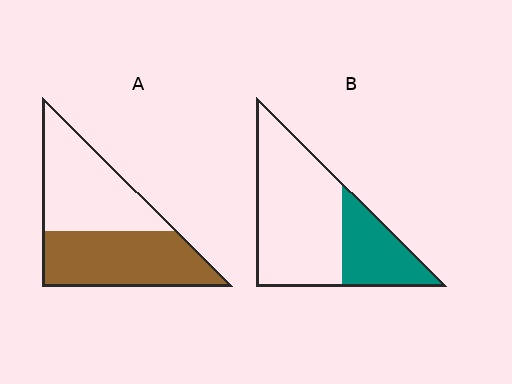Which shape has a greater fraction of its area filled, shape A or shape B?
Shape A.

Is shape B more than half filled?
No.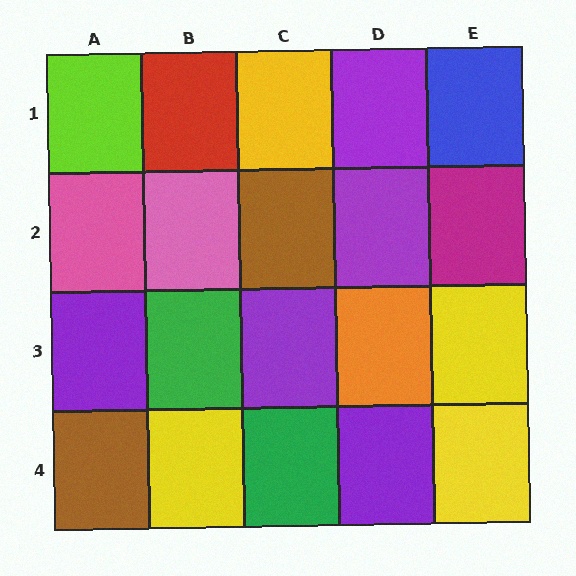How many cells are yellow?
4 cells are yellow.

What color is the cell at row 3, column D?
Orange.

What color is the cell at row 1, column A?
Lime.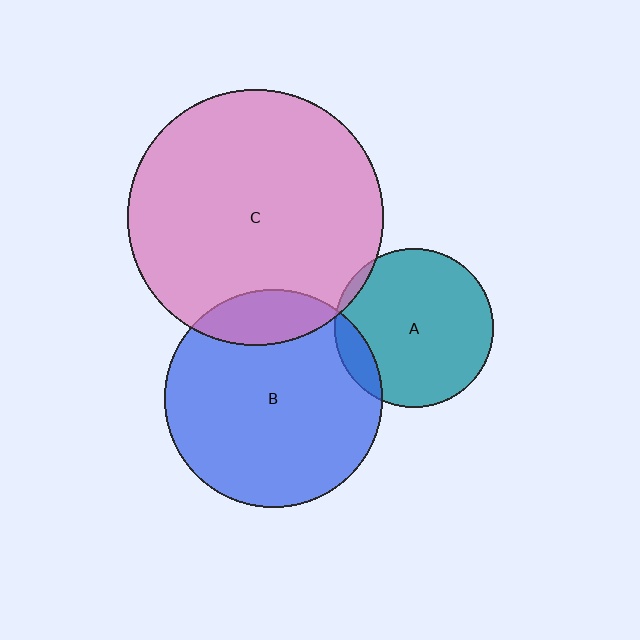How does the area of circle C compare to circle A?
Approximately 2.6 times.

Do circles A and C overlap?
Yes.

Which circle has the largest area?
Circle C (pink).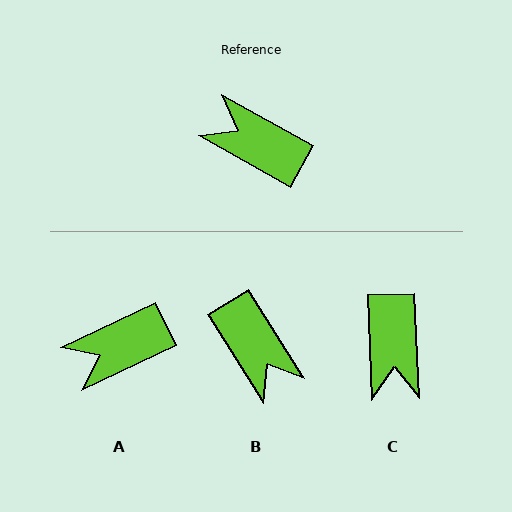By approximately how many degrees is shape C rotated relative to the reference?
Approximately 122 degrees counter-clockwise.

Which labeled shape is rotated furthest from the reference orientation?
B, about 152 degrees away.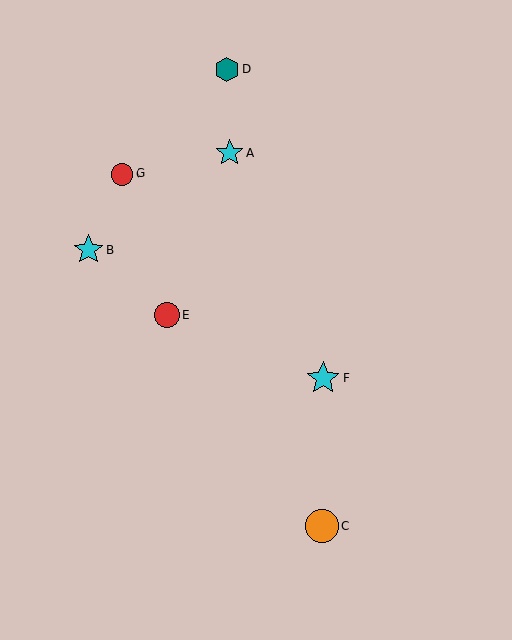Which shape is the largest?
The orange circle (labeled C) is the largest.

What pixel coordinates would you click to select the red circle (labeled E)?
Click at (167, 315) to select the red circle E.